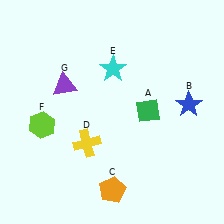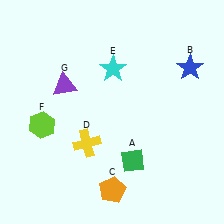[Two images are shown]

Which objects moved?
The objects that moved are: the green diamond (A), the blue star (B).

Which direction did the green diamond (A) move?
The green diamond (A) moved down.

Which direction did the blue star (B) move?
The blue star (B) moved up.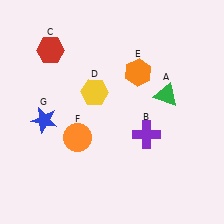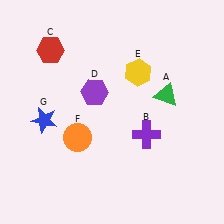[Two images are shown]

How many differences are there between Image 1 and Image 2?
There are 2 differences between the two images.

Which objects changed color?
D changed from yellow to purple. E changed from orange to yellow.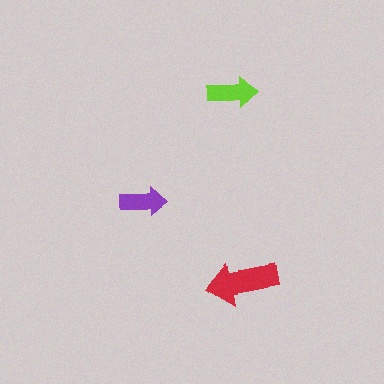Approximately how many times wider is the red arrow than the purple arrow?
About 1.5 times wider.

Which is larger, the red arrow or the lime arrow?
The red one.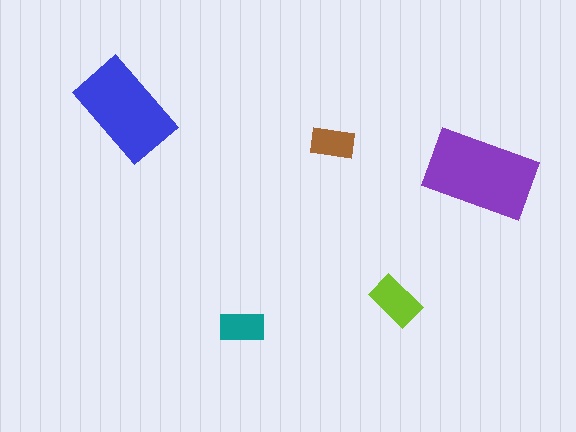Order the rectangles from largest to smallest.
the purple one, the blue one, the lime one, the teal one, the brown one.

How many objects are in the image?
There are 5 objects in the image.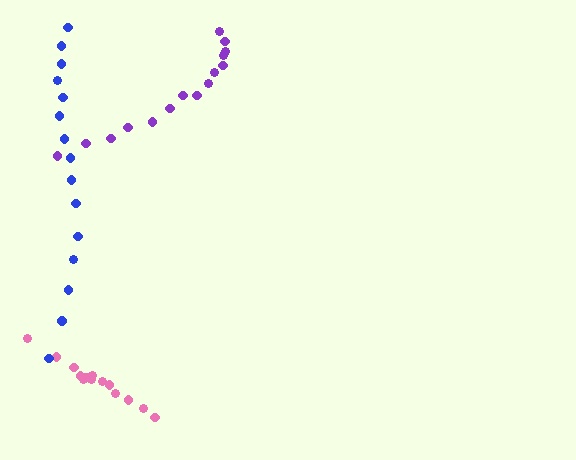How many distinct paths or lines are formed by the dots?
There are 3 distinct paths.